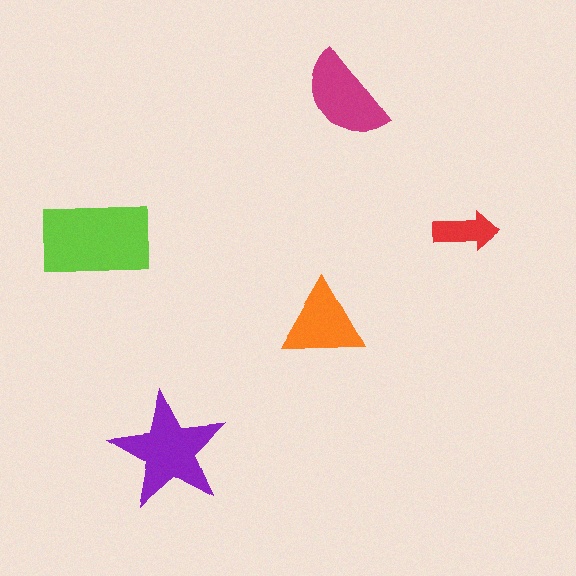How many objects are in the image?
There are 5 objects in the image.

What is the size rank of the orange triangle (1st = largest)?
4th.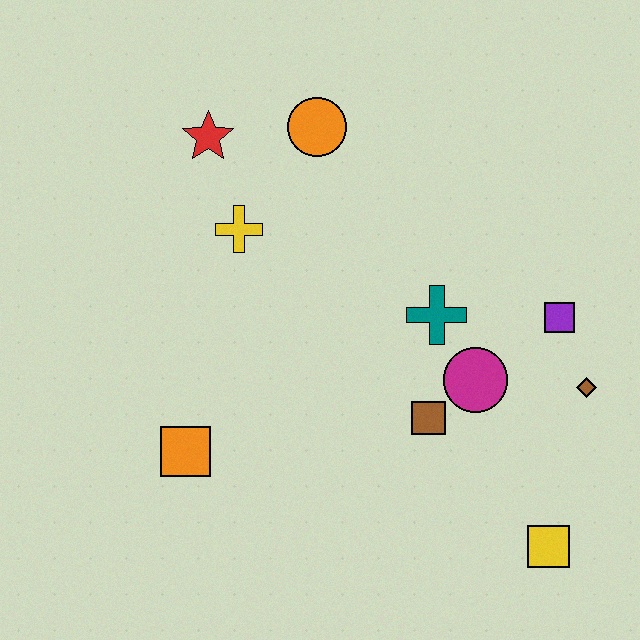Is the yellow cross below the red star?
Yes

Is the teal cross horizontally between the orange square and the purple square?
Yes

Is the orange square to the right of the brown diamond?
No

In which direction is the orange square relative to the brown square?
The orange square is to the left of the brown square.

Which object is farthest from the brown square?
The red star is farthest from the brown square.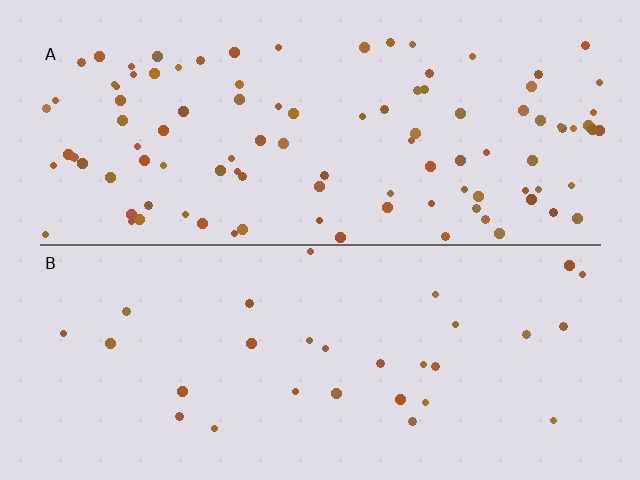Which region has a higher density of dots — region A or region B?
A (the top).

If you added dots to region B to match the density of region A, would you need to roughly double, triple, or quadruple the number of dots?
Approximately triple.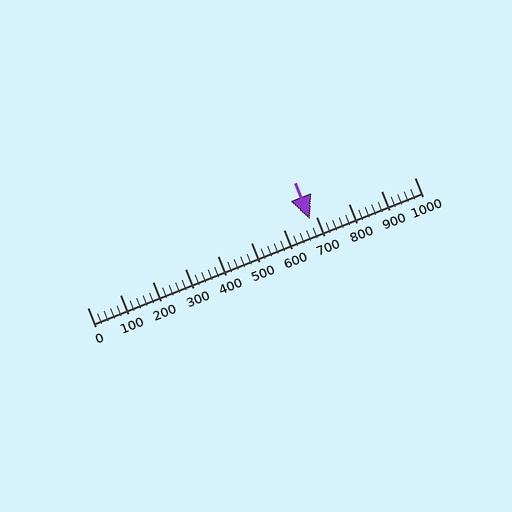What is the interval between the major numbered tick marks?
The major tick marks are spaced 100 units apart.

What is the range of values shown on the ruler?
The ruler shows values from 0 to 1000.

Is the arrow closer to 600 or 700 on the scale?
The arrow is closer to 700.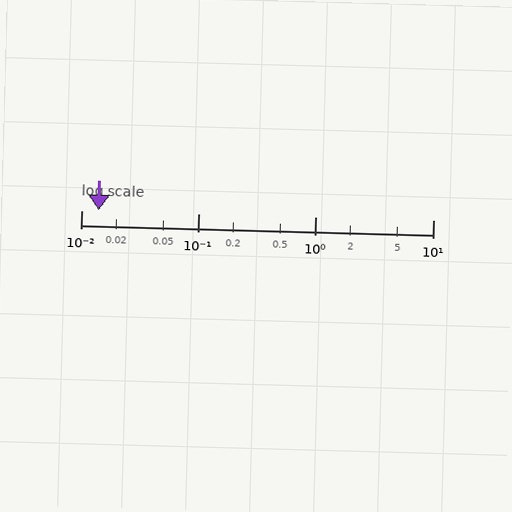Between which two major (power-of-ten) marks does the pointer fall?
The pointer is between 0.01 and 0.1.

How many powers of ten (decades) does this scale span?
The scale spans 3 decades, from 0.01 to 10.